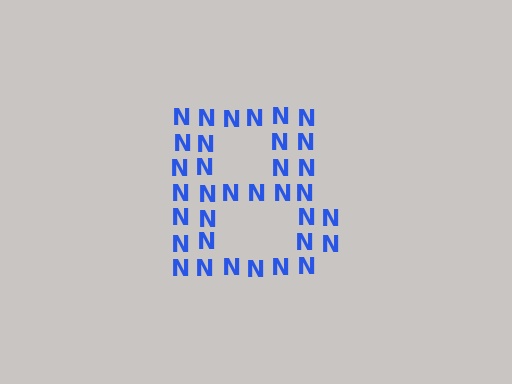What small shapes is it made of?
It is made of small letter N's.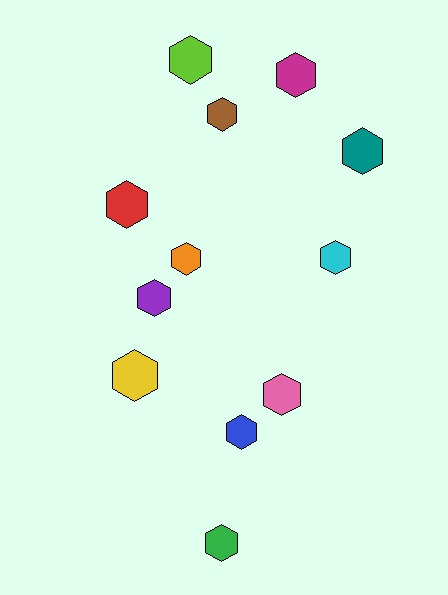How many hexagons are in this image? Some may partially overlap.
There are 12 hexagons.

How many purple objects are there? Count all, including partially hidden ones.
There is 1 purple object.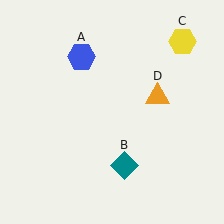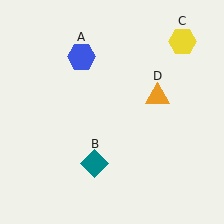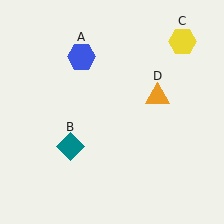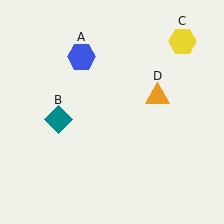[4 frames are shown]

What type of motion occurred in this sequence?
The teal diamond (object B) rotated clockwise around the center of the scene.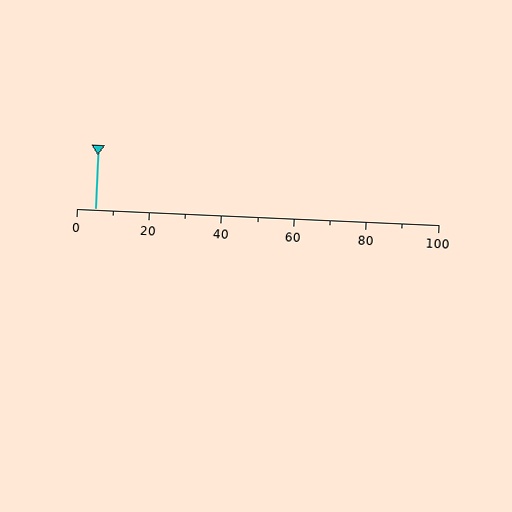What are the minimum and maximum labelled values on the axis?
The axis runs from 0 to 100.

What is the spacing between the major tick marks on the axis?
The major ticks are spaced 20 apart.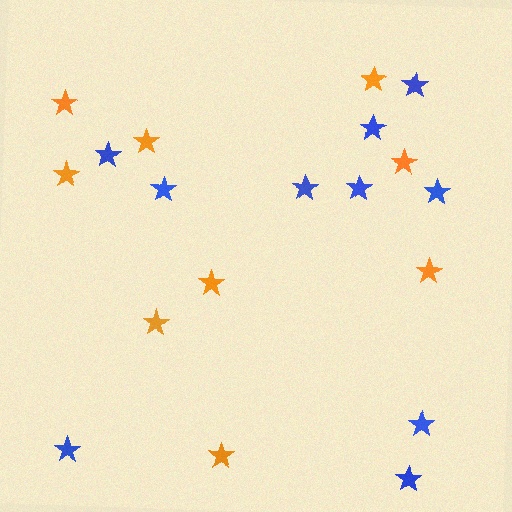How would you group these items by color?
There are 2 groups: one group of blue stars (10) and one group of orange stars (9).